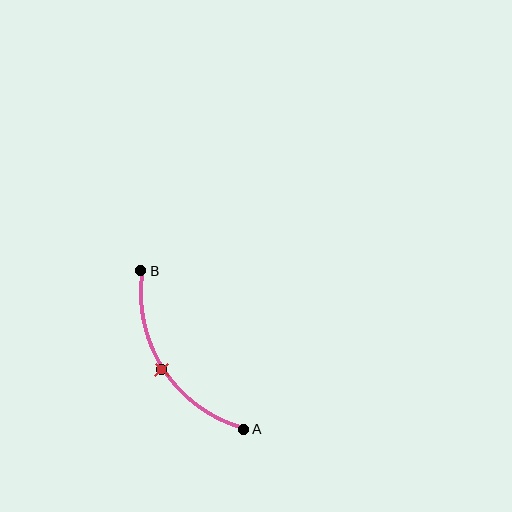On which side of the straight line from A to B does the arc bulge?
The arc bulges to the left of the straight line connecting A and B.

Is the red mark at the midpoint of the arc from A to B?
Yes. The red mark lies on the arc at equal arc-length from both A and B — it is the arc midpoint.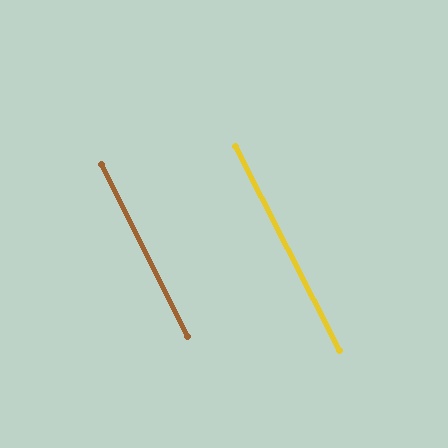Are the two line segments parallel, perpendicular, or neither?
Parallel — their directions differ by only 0.5°.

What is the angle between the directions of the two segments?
Approximately 1 degree.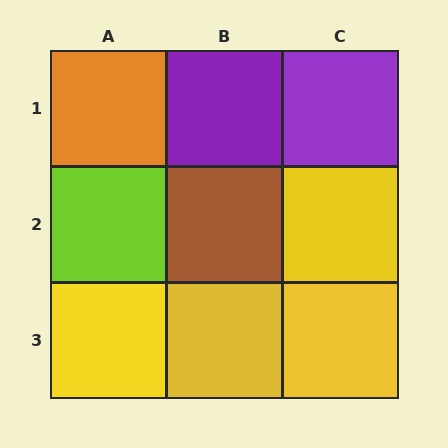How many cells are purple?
2 cells are purple.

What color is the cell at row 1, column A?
Orange.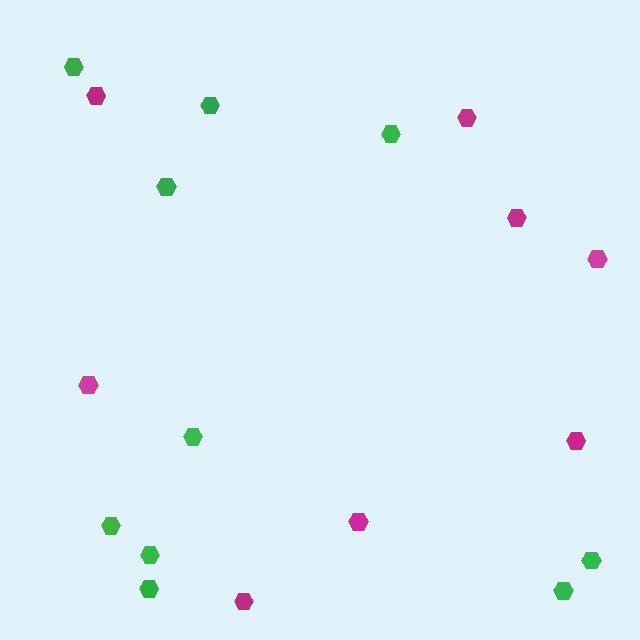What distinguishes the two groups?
There are 2 groups: one group of magenta hexagons (8) and one group of green hexagons (10).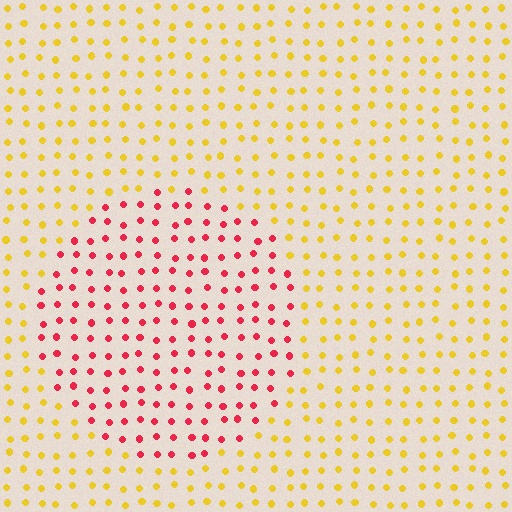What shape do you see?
I see a circle.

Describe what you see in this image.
The image is filled with small yellow elements in a uniform arrangement. A circle-shaped region is visible where the elements are tinted to a slightly different hue, forming a subtle color boundary.